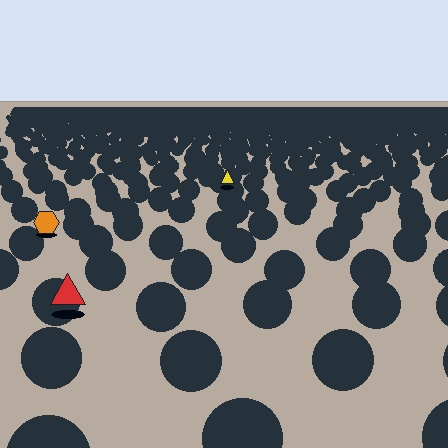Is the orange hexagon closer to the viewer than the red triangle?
No. The red triangle is closer — you can tell from the texture gradient: the ground texture is coarser near it.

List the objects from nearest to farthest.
From nearest to farthest: the red triangle, the orange hexagon, the yellow triangle.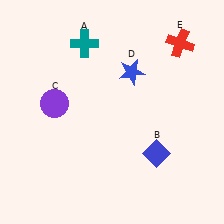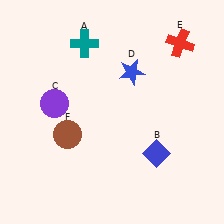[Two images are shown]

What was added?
A brown circle (F) was added in Image 2.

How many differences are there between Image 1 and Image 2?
There is 1 difference between the two images.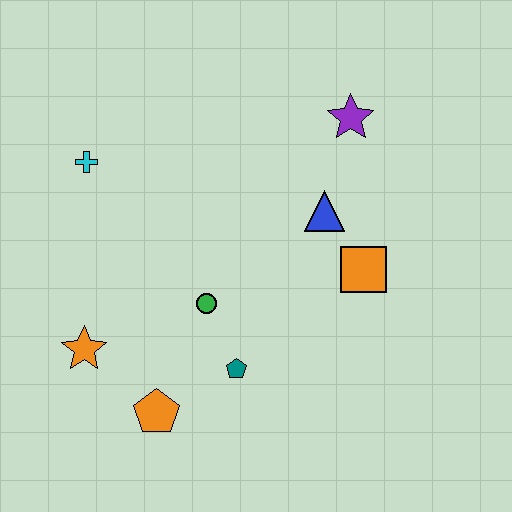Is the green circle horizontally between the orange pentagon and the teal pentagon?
Yes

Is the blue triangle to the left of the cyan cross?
No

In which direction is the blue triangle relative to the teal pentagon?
The blue triangle is above the teal pentagon.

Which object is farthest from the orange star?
The purple star is farthest from the orange star.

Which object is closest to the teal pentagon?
The green circle is closest to the teal pentagon.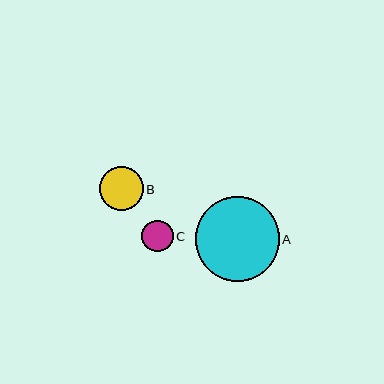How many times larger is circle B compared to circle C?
Circle B is approximately 1.4 times the size of circle C.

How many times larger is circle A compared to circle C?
Circle A is approximately 2.7 times the size of circle C.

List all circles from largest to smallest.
From largest to smallest: A, B, C.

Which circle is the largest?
Circle A is the largest with a size of approximately 84 pixels.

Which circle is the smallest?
Circle C is the smallest with a size of approximately 31 pixels.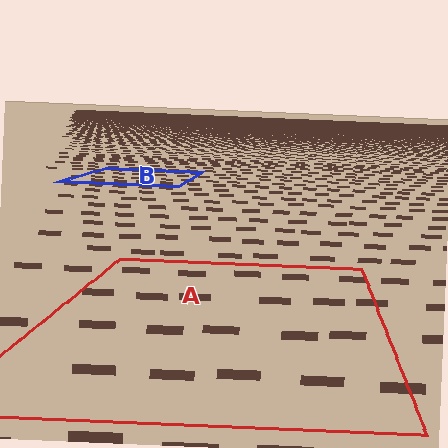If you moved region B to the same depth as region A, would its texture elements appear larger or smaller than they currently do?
They would appear larger. At a closer depth, the same texture elements are projected at a bigger on-screen size.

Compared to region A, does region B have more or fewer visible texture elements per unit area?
Region B has more texture elements per unit area — they are packed more densely because it is farther away.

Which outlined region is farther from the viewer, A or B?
Region B is farther from the viewer — the texture elements inside it appear smaller and more densely packed.